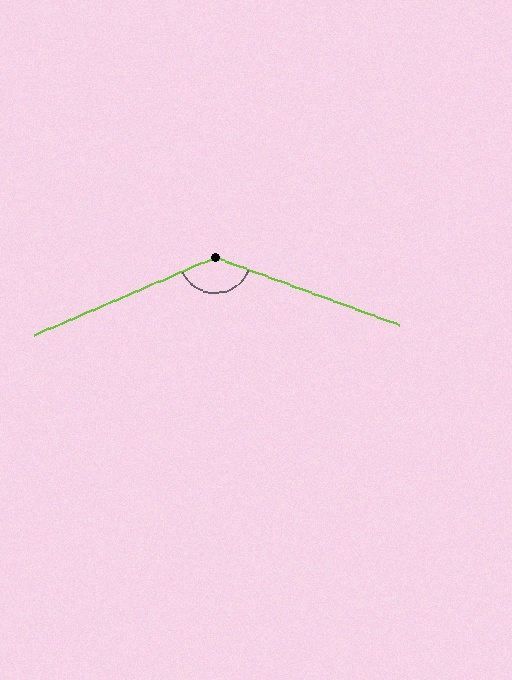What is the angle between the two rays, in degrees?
Approximately 137 degrees.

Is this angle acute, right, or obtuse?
It is obtuse.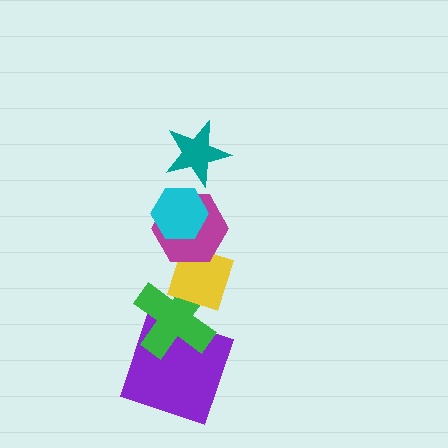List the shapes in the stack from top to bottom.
From top to bottom: the teal star, the cyan hexagon, the magenta hexagon, the yellow diamond, the green cross, the purple square.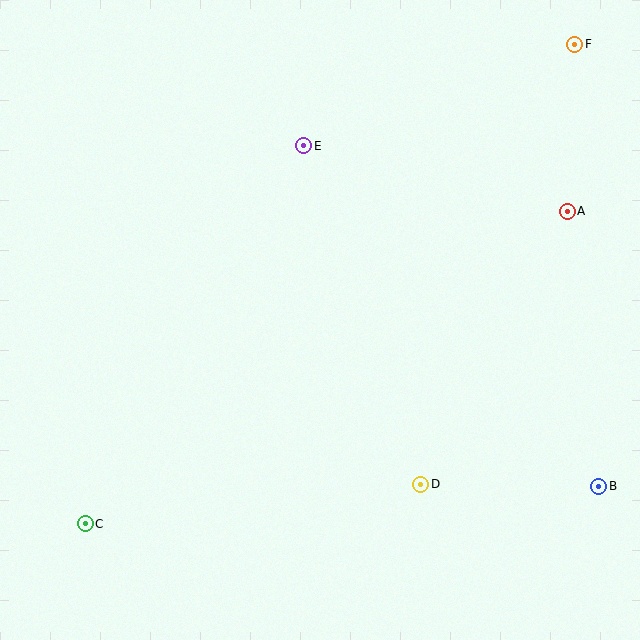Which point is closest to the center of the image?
Point E at (304, 146) is closest to the center.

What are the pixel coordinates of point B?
Point B is at (599, 486).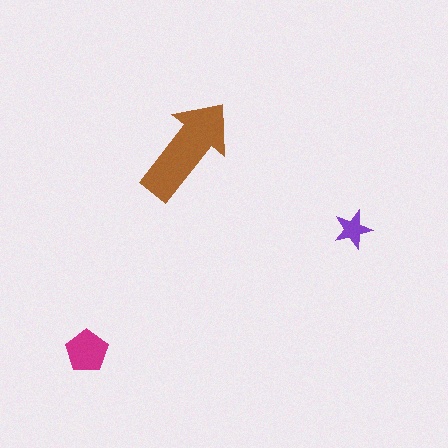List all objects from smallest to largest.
The purple star, the magenta pentagon, the brown arrow.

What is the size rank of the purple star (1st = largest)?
3rd.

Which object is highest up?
The brown arrow is topmost.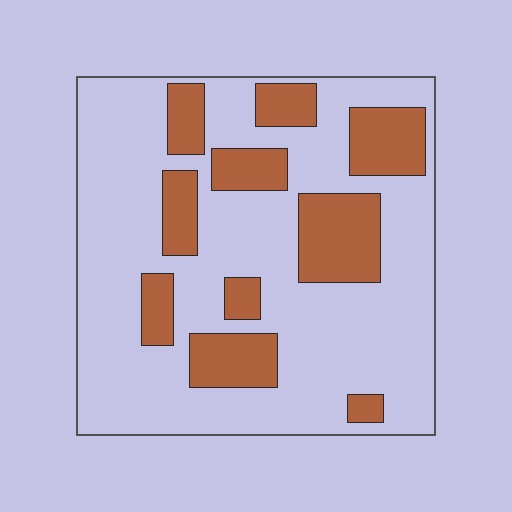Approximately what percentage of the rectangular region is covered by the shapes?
Approximately 25%.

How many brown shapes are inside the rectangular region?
10.